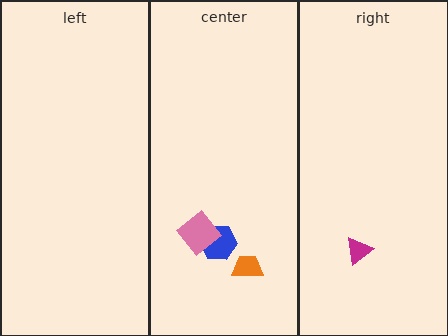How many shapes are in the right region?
1.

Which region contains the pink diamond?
The center region.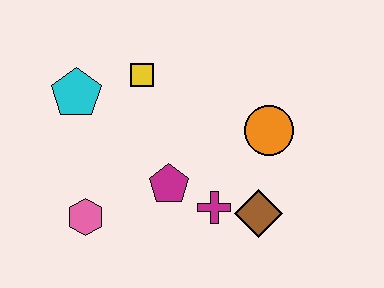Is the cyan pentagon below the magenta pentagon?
No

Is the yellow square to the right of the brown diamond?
No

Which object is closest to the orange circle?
The brown diamond is closest to the orange circle.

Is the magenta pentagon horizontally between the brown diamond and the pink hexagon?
Yes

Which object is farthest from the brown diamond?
The cyan pentagon is farthest from the brown diamond.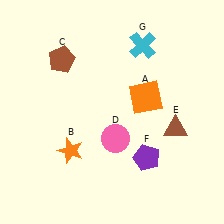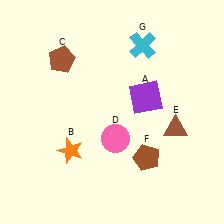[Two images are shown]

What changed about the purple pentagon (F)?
In Image 1, F is purple. In Image 2, it changed to brown.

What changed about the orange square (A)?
In Image 1, A is orange. In Image 2, it changed to purple.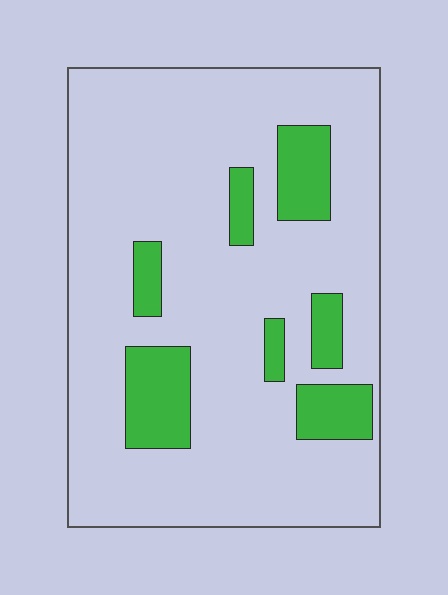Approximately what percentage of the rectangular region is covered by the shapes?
Approximately 15%.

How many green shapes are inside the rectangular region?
7.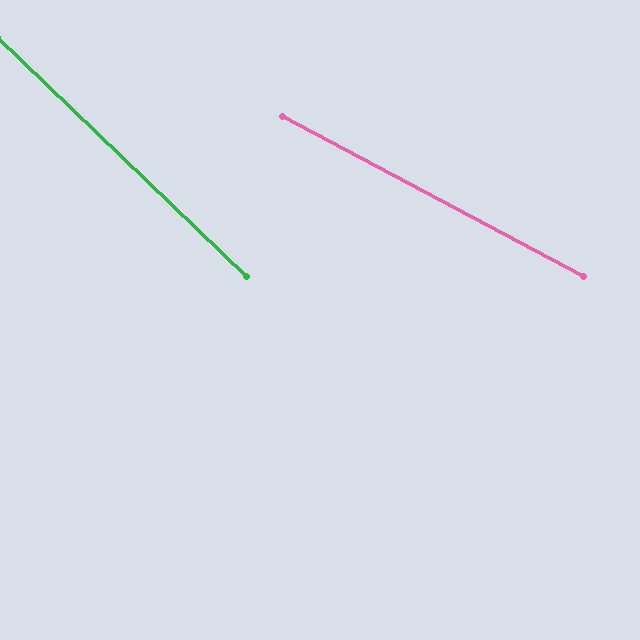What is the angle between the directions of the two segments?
Approximately 16 degrees.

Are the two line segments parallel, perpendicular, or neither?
Neither parallel nor perpendicular — they differ by about 16°.